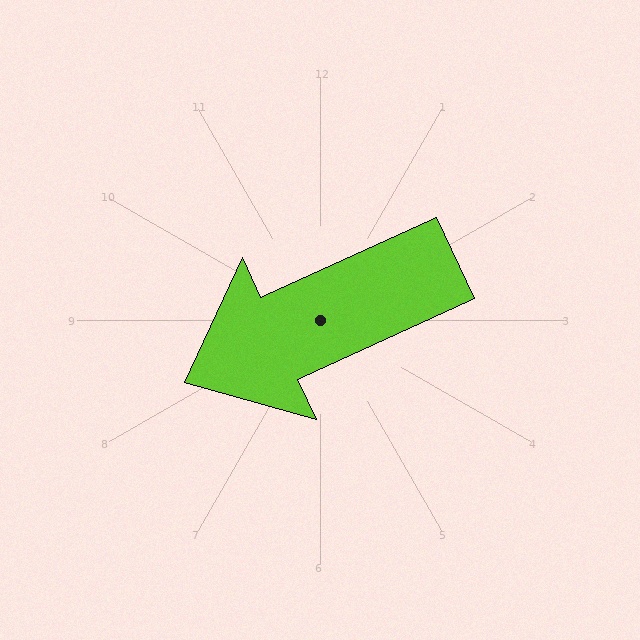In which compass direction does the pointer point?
Southwest.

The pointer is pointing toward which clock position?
Roughly 8 o'clock.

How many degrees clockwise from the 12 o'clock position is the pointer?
Approximately 245 degrees.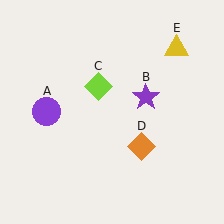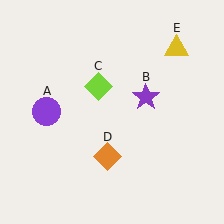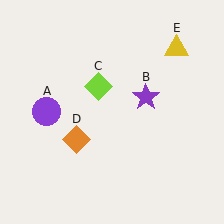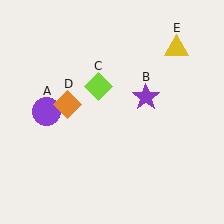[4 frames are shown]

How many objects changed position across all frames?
1 object changed position: orange diamond (object D).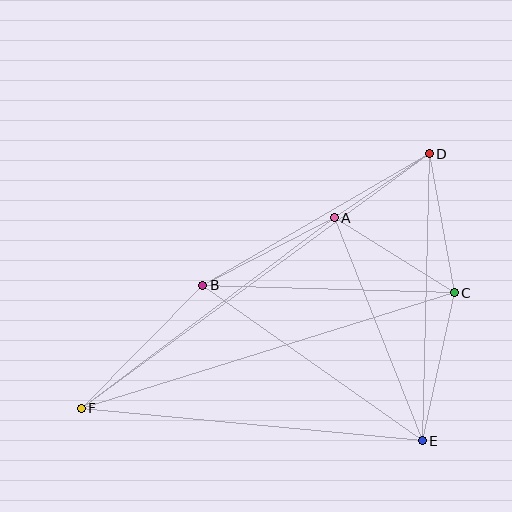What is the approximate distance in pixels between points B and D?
The distance between B and D is approximately 262 pixels.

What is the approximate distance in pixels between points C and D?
The distance between C and D is approximately 141 pixels.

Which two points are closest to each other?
Points A and D are closest to each other.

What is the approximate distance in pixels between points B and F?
The distance between B and F is approximately 173 pixels.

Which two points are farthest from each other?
Points D and F are farthest from each other.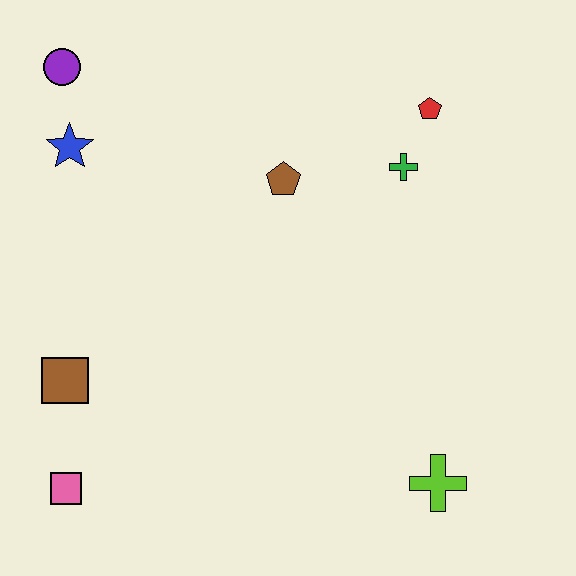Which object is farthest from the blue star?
The lime cross is farthest from the blue star.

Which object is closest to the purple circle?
The blue star is closest to the purple circle.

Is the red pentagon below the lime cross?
No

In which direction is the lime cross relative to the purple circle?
The lime cross is below the purple circle.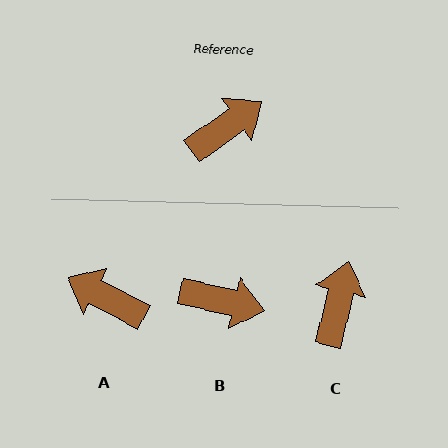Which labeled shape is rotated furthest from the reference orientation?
A, about 117 degrees away.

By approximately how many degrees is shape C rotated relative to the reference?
Approximately 41 degrees counter-clockwise.